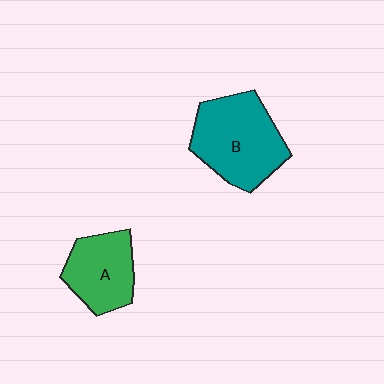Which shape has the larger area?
Shape B (teal).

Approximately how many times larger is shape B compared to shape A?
Approximately 1.4 times.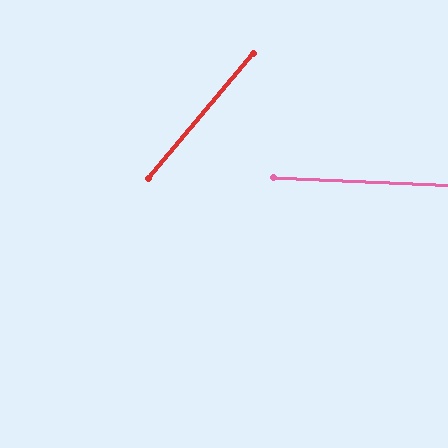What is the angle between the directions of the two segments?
Approximately 52 degrees.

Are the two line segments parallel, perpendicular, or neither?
Neither parallel nor perpendicular — they differ by about 52°.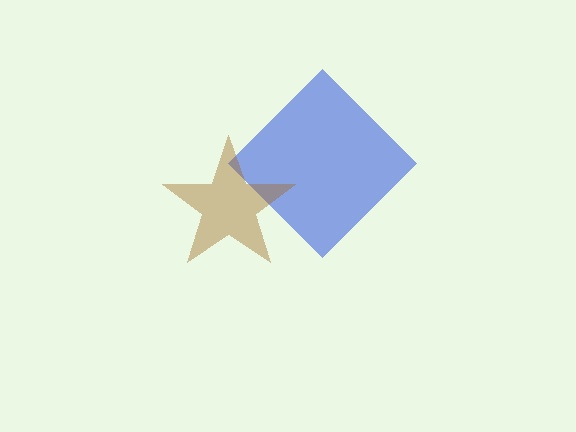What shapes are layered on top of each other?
The layered shapes are: a blue diamond, a brown star.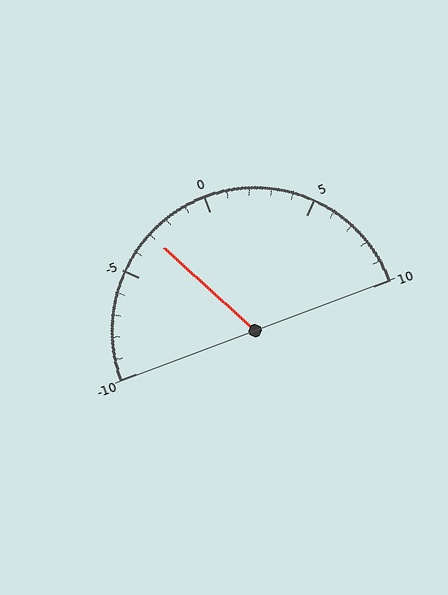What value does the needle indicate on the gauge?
The needle indicates approximately -3.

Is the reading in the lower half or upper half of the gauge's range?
The reading is in the lower half of the range (-10 to 10).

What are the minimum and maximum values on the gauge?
The gauge ranges from -10 to 10.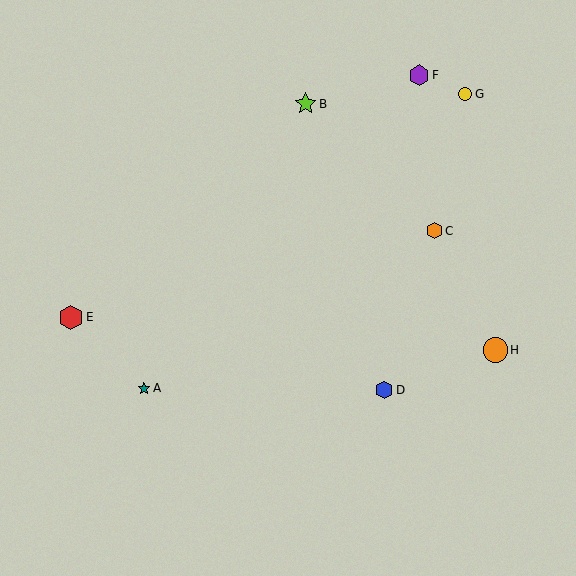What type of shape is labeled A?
Shape A is a teal star.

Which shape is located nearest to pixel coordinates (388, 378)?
The blue hexagon (labeled D) at (384, 390) is nearest to that location.